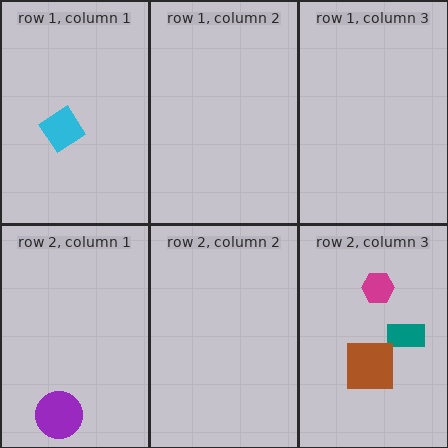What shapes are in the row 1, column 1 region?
The cyan diamond.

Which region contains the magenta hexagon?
The row 2, column 3 region.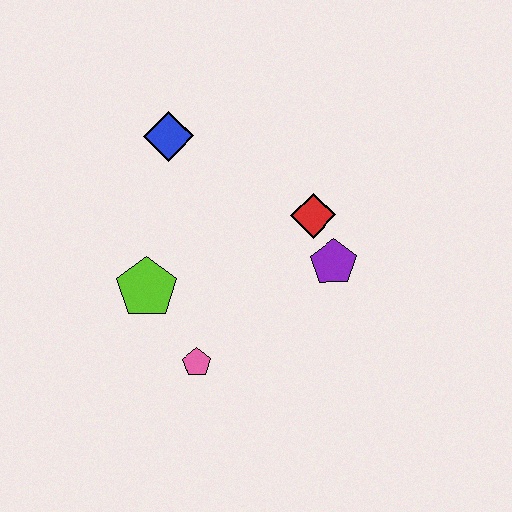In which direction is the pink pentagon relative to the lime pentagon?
The pink pentagon is below the lime pentagon.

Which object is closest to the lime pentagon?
The pink pentagon is closest to the lime pentagon.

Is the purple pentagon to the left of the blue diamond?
No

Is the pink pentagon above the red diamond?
No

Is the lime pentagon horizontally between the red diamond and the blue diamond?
No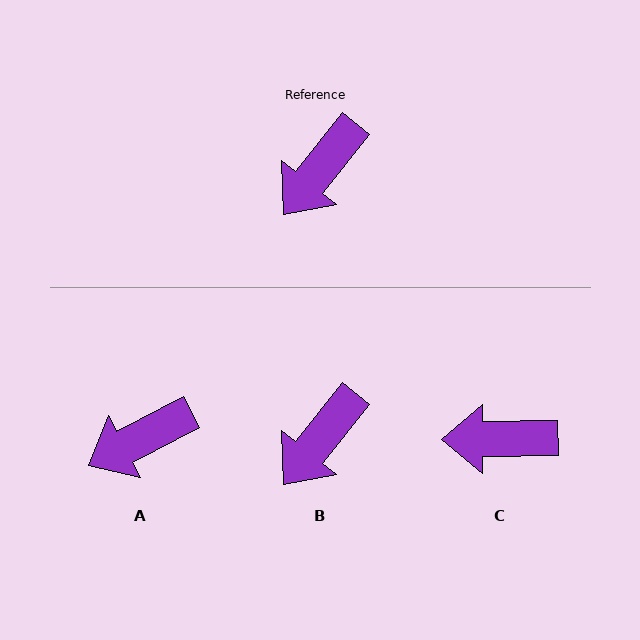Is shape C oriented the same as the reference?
No, it is off by about 51 degrees.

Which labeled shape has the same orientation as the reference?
B.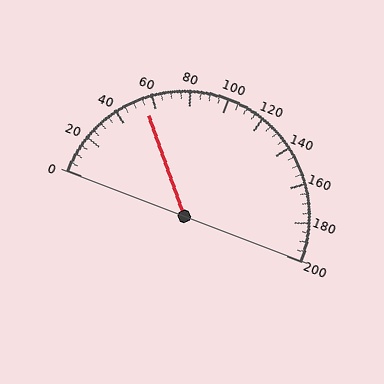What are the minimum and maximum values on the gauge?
The gauge ranges from 0 to 200.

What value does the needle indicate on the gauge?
The needle indicates approximately 55.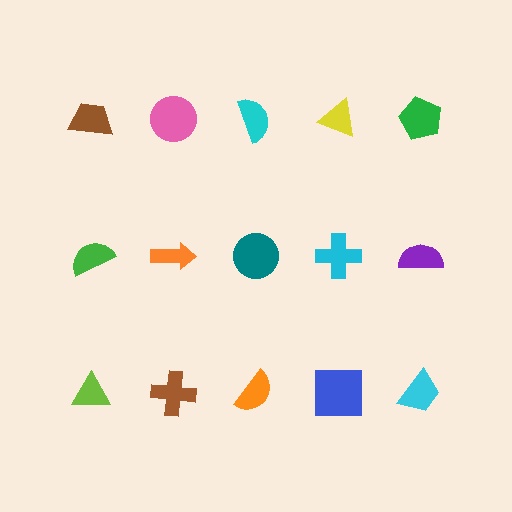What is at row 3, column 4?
A blue square.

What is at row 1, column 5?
A green pentagon.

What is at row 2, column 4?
A cyan cross.